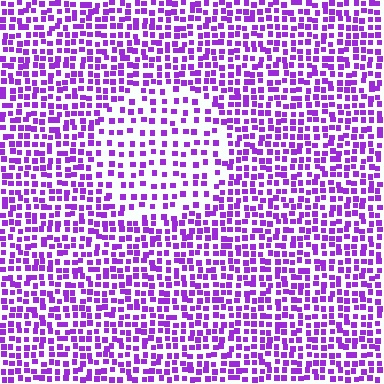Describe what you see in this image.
The image contains small purple elements arranged at two different densities. A circle-shaped region is visible where the elements are less densely packed than the surrounding area.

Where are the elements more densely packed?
The elements are more densely packed outside the circle boundary.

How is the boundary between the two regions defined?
The boundary is defined by a change in element density (approximately 1.8x ratio). All elements are the same color, size, and shape.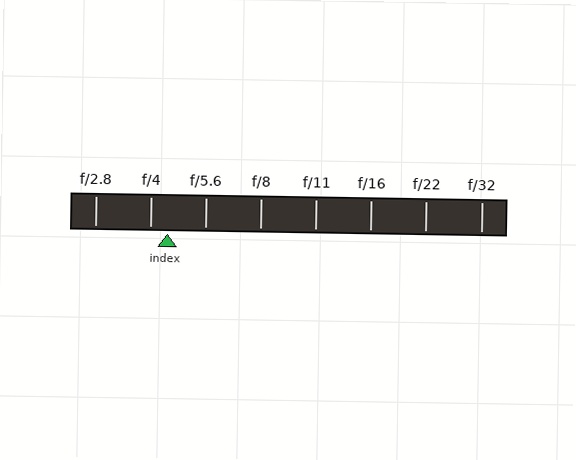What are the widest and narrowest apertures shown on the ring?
The widest aperture shown is f/2.8 and the narrowest is f/32.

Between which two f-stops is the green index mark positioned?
The index mark is between f/4 and f/5.6.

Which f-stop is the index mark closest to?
The index mark is closest to f/4.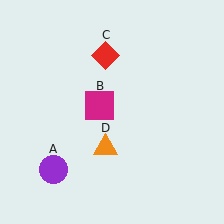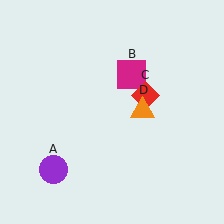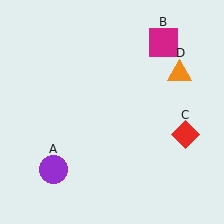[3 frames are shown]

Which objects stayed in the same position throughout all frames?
Purple circle (object A) remained stationary.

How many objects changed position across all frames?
3 objects changed position: magenta square (object B), red diamond (object C), orange triangle (object D).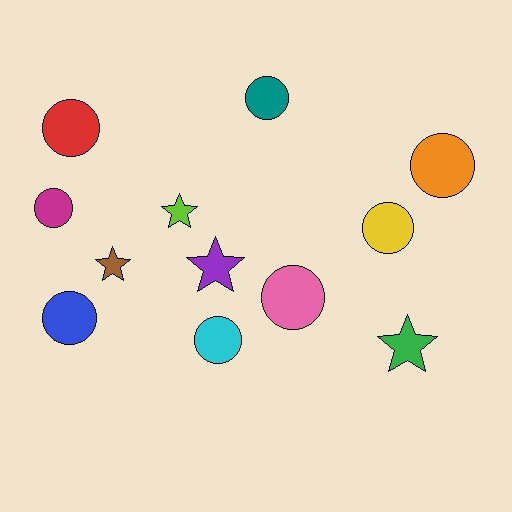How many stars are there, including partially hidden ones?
There are 4 stars.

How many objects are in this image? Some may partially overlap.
There are 12 objects.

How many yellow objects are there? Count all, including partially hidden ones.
There is 1 yellow object.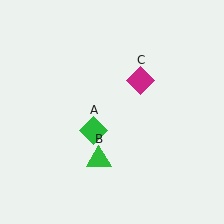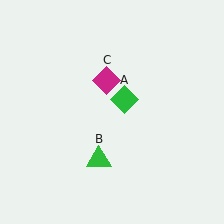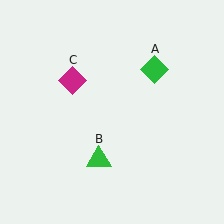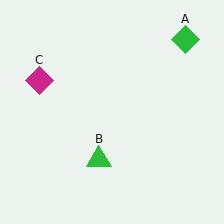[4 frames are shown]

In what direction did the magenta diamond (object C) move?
The magenta diamond (object C) moved left.